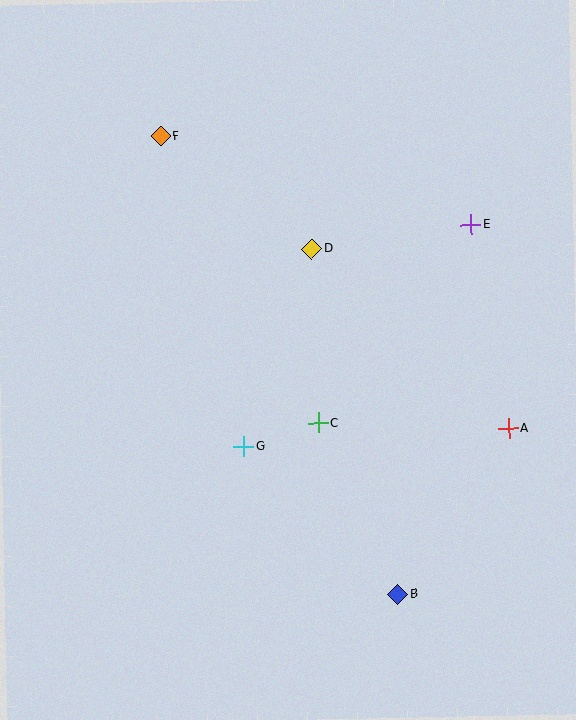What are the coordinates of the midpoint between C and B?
The midpoint between C and B is at (358, 509).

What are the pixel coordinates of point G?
Point G is at (244, 446).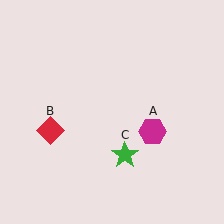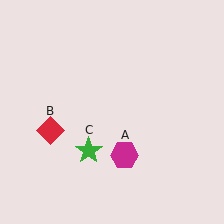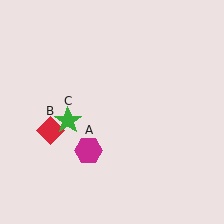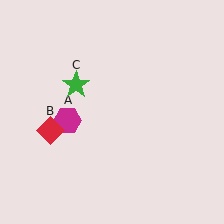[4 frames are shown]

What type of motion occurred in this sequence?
The magenta hexagon (object A), green star (object C) rotated clockwise around the center of the scene.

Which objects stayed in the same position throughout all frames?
Red diamond (object B) remained stationary.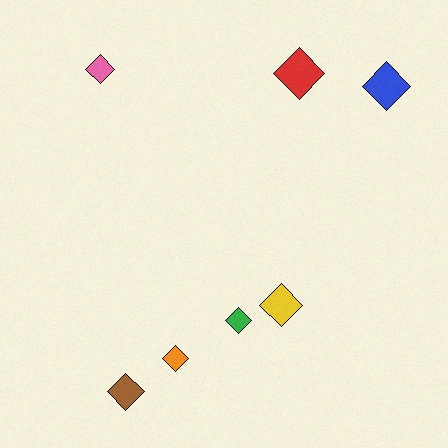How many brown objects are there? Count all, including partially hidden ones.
There is 1 brown object.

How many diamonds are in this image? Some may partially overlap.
There are 7 diamonds.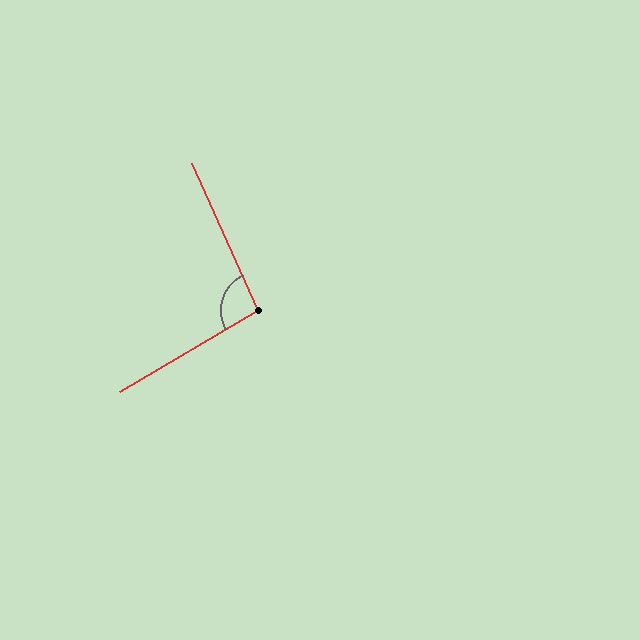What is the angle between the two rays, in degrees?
Approximately 96 degrees.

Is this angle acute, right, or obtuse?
It is obtuse.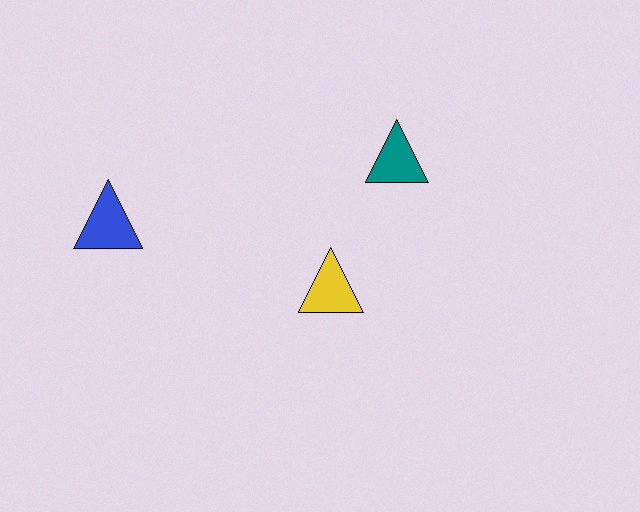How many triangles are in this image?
There are 3 triangles.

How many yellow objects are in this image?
There is 1 yellow object.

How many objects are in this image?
There are 3 objects.